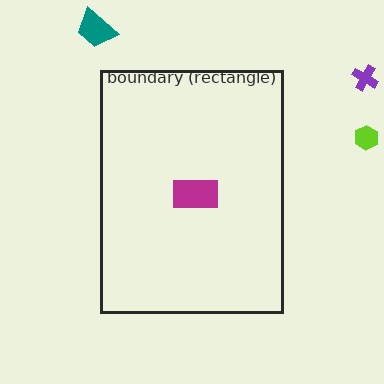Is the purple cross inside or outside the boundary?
Outside.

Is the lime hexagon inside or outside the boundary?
Outside.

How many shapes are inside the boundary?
1 inside, 3 outside.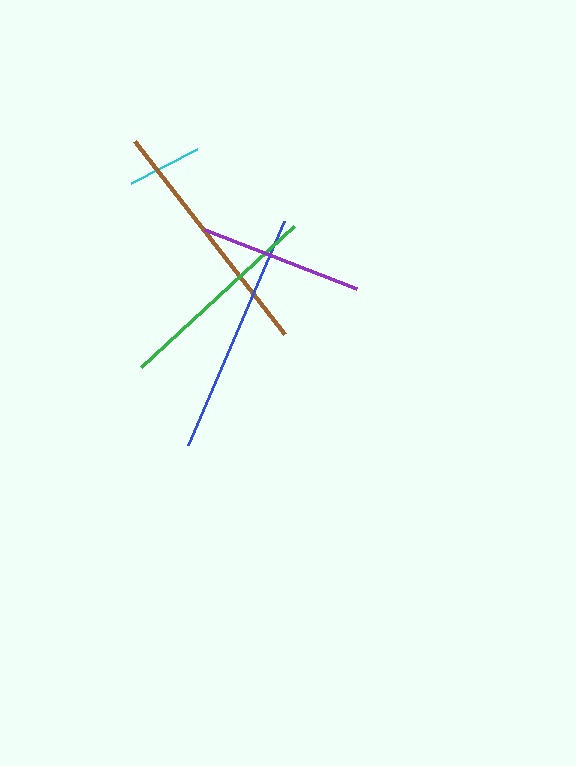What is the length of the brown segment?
The brown segment is approximately 244 pixels long.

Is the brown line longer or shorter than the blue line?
The brown line is longer than the blue line.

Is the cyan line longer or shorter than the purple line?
The purple line is longer than the cyan line.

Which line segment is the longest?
The brown line is the longest at approximately 244 pixels.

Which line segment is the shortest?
The cyan line is the shortest at approximately 74 pixels.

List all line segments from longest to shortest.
From longest to shortest: brown, blue, green, purple, cyan.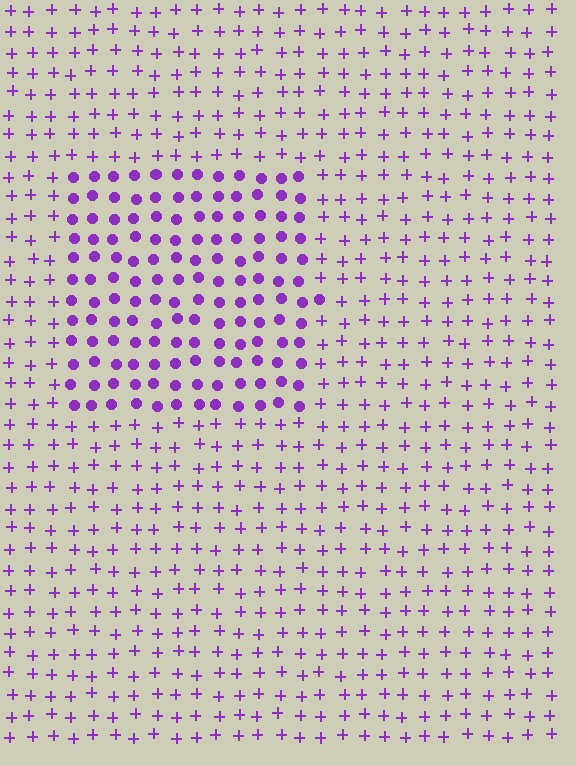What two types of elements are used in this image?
The image uses circles inside the rectangle region and plus signs outside it.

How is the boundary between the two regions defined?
The boundary is defined by a change in element shape: circles inside vs. plus signs outside. All elements share the same color and spacing.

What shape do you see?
I see a rectangle.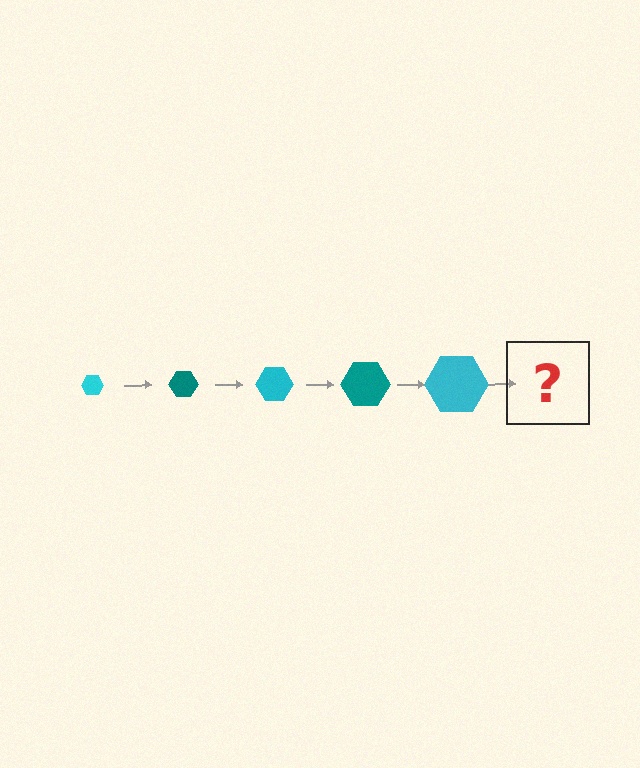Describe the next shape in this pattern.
It should be a teal hexagon, larger than the previous one.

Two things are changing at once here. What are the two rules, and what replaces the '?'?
The two rules are that the hexagon grows larger each step and the color cycles through cyan and teal. The '?' should be a teal hexagon, larger than the previous one.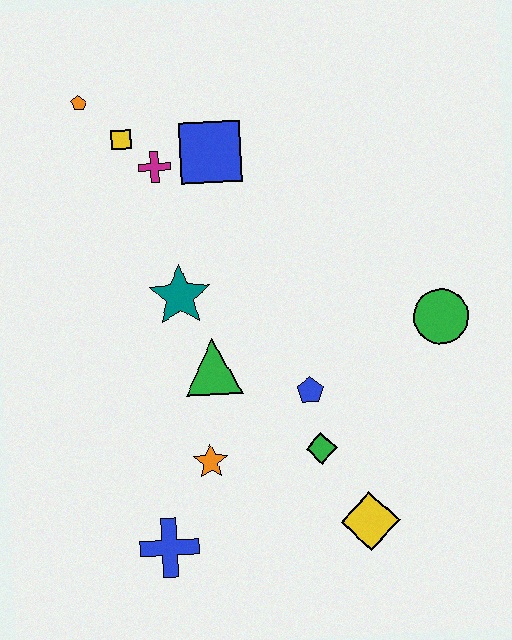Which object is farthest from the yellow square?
The yellow diamond is farthest from the yellow square.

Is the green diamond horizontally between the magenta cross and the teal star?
No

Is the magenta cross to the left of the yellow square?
No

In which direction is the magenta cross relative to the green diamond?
The magenta cross is above the green diamond.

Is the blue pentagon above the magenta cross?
No